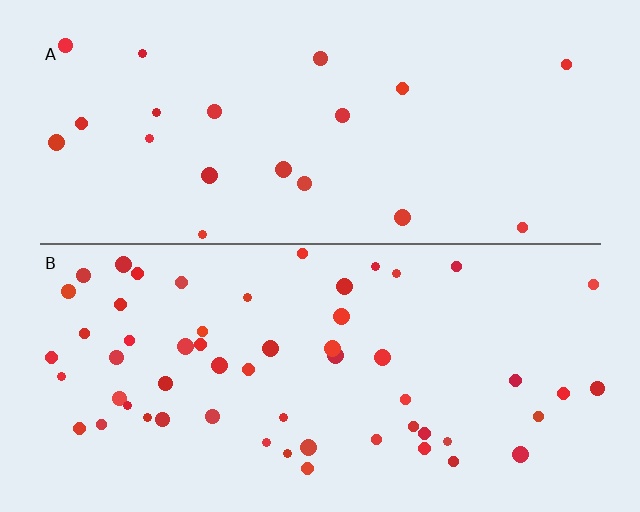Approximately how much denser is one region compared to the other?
Approximately 2.8× — region B over region A.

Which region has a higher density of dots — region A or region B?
B (the bottom).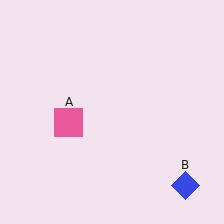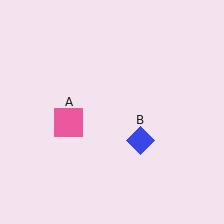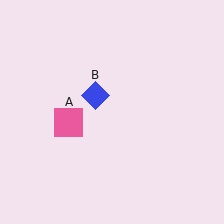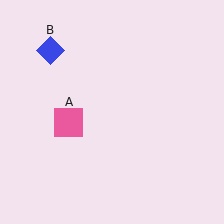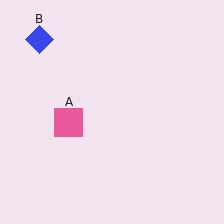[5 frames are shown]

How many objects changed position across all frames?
1 object changed position: blue diamond (object B).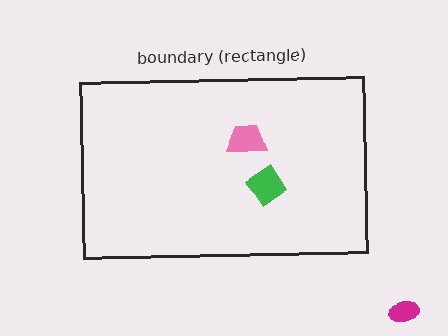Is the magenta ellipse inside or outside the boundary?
Outside.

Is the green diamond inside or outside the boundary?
Inside.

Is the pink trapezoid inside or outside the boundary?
Inside.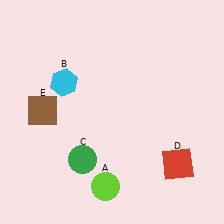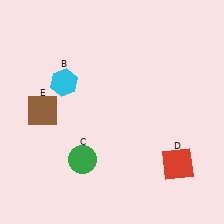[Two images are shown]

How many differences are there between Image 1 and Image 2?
There is 1 difference between the two images.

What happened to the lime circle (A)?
The lime circle (A) was removed in Image 2. It was in the bottom-left area of Image 1.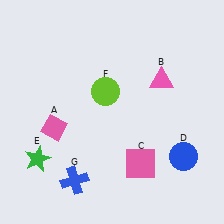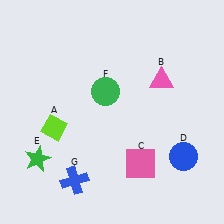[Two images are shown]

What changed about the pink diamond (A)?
In Image 1, A is pink. In Image 2, it changed to lime.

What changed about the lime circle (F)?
In Image 1, F is lime. In Image 2, it changed to green.